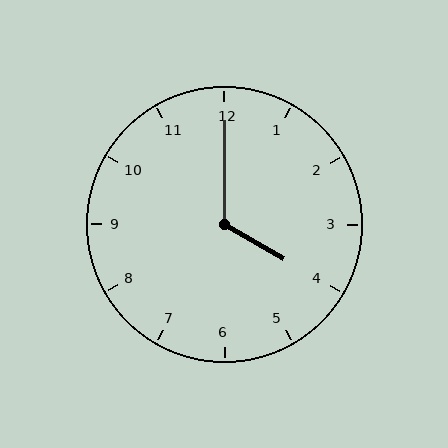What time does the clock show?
4:00.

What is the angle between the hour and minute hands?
Approximately 120 degrees.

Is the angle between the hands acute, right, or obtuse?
It is obtuse.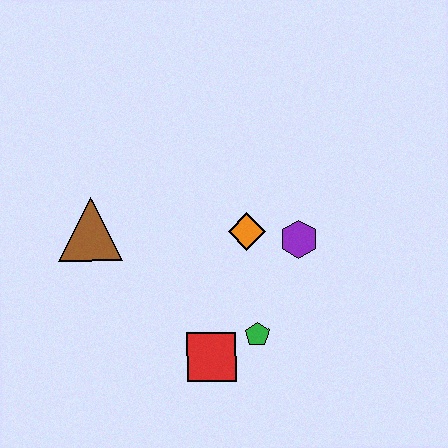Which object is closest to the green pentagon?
The red square is closest to the green pentagon.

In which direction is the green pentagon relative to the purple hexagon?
The green pentagon is below the purple hexagon.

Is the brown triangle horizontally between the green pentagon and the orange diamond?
No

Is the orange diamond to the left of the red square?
No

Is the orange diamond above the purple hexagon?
Yes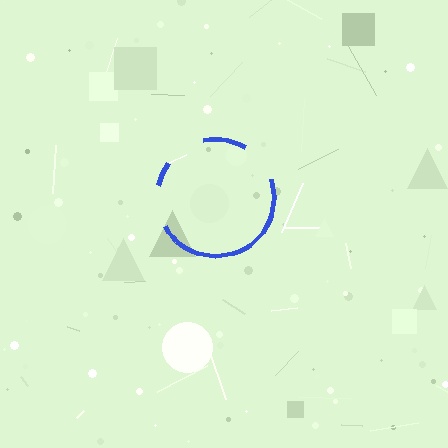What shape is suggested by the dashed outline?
The dashed outline suggests a circle.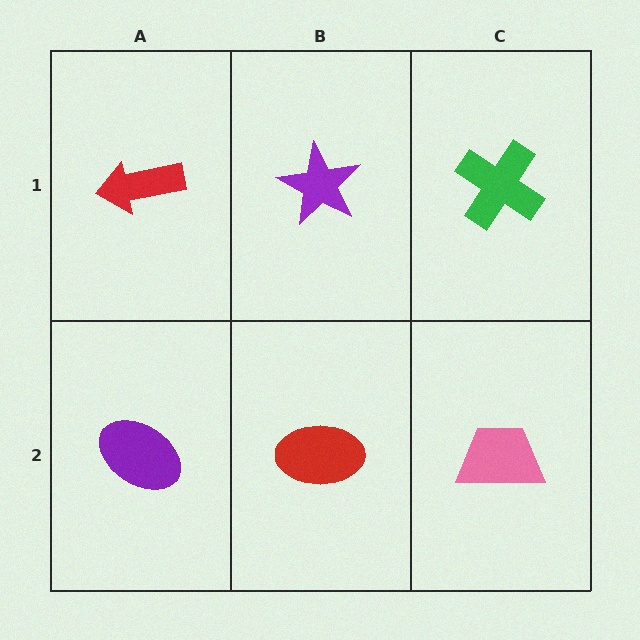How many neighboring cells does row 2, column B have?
3.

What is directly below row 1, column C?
A pink trapezoid.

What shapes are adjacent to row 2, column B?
A purple star (row 1, column B), a purple ellipse (row 2, column A), a pink trapezoid (row 2, column C).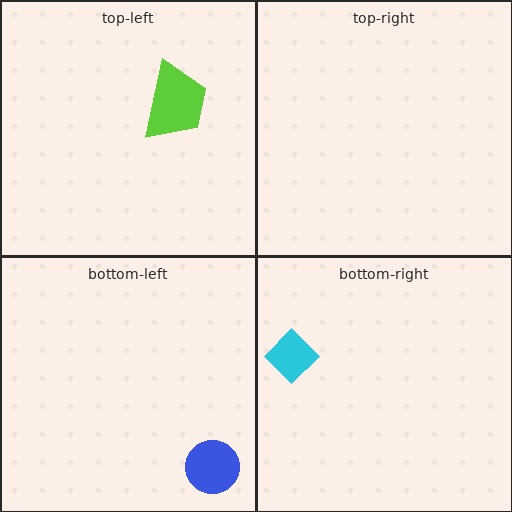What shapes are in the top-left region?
The lime trapezoid.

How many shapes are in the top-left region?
1.